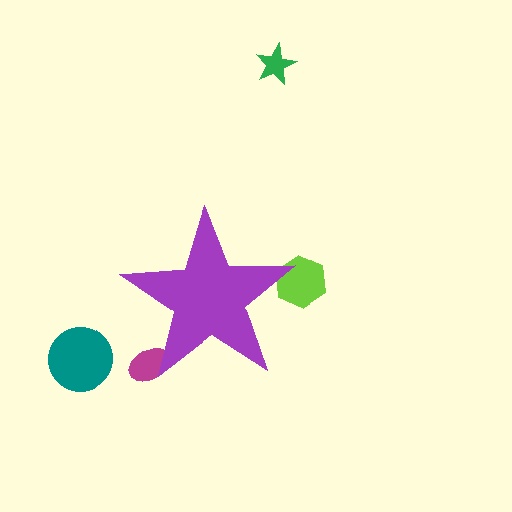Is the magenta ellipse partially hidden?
Yes, the magenta ellipse is partially hidden behind the purple star.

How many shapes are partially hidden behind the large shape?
2 shapes are partially hidden.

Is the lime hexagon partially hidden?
Yes, the lime hexagon is partially hidden behind the purple star.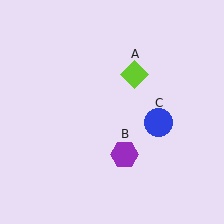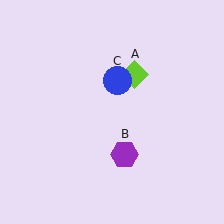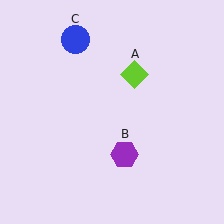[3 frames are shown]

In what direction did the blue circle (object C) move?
The blue circle (object C) moved up and to the left.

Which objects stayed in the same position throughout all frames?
Lime diamond (object A) and purple hexagon (object B) remained stationary.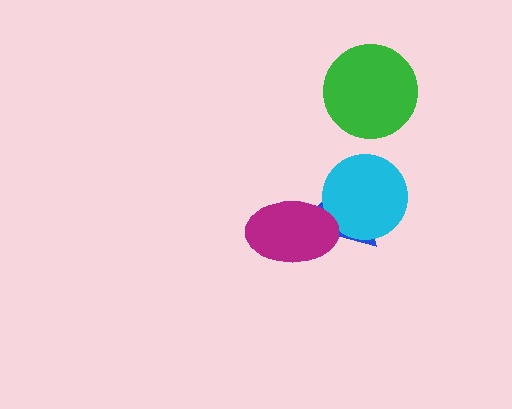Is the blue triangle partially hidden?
Yes, it is partially covered by another shape.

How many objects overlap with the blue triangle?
2 objects overlap with the blue triangle.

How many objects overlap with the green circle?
0 objects overlap with the green circle.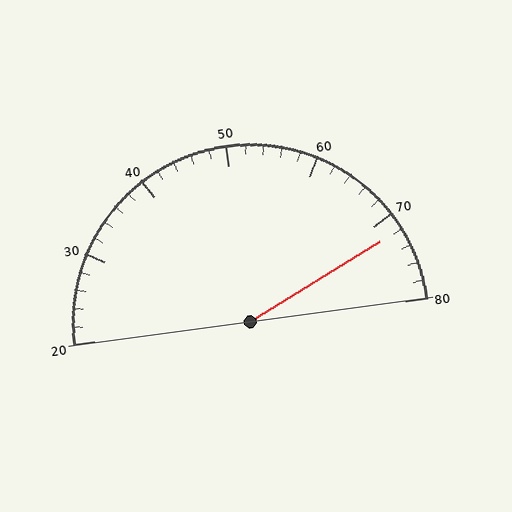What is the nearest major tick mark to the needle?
The nearest major tick mark is 70.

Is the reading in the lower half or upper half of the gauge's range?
The reading is in the upper half of the range (20 to 80).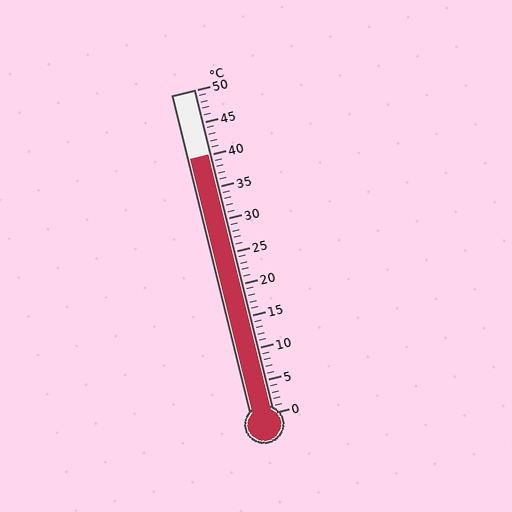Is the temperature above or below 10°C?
The temperature is above 10°C.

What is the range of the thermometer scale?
The thermometer scale ranges from 0°C to 50°C.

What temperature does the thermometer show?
The thermometer shows approximately 40°C.